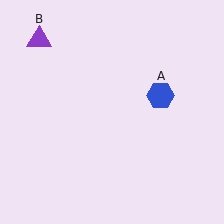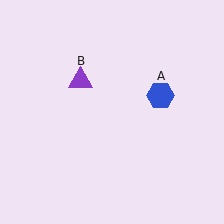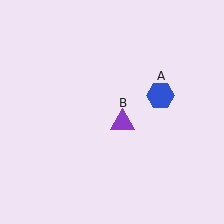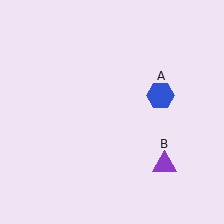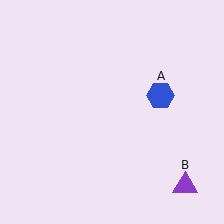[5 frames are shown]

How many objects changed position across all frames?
1 object changed position: purple triangle (object B).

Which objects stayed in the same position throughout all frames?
Blue hexagon (object A) remained stationary.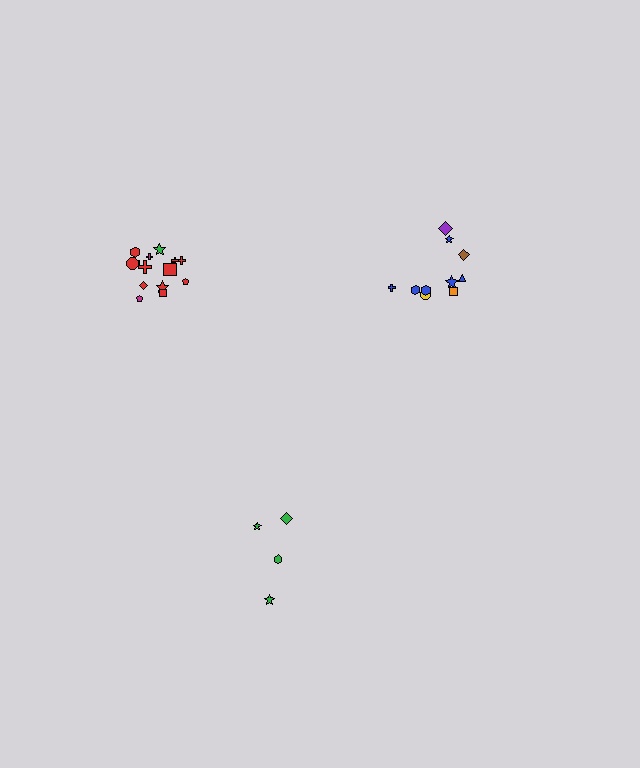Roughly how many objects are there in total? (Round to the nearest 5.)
Roughly 30 objects in total.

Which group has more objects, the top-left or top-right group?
The top-left group.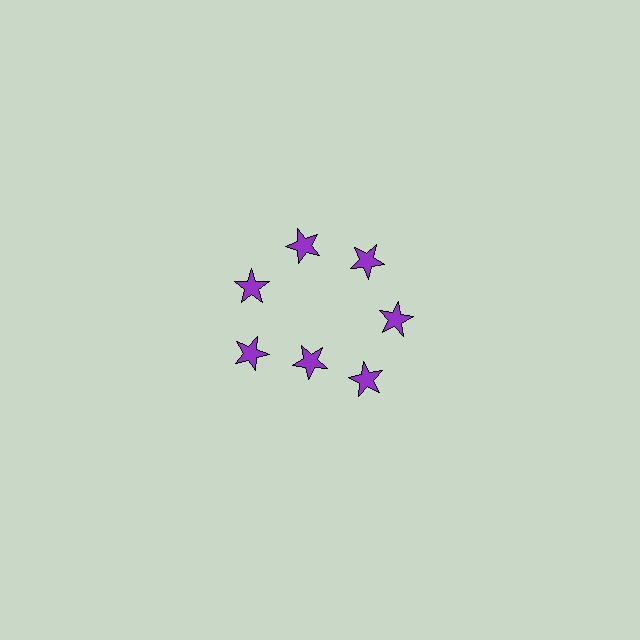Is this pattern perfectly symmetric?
No. The 7 purple stars are arranged in a ring, but one element near the 6 o'clock position is pulled inward toward the center, breaking the 7-fold rotational symmetry.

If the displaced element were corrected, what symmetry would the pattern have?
It would have 7-fold rotational symmetry — the pattern would map onto itself every 51 degrees.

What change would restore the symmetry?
The symmetry would be restored by moving it outward, back onto the ring so that all 7 stars sit at equal angles and equal distance from the center.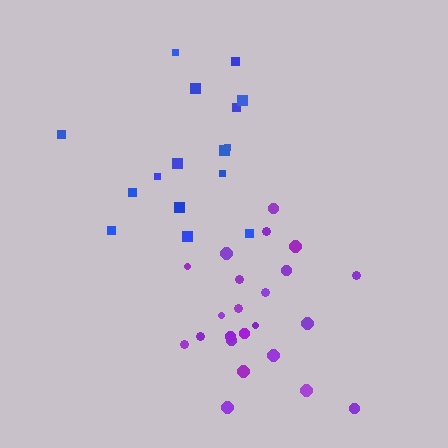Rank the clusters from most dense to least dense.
purple, blue.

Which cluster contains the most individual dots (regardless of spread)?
Purple (23).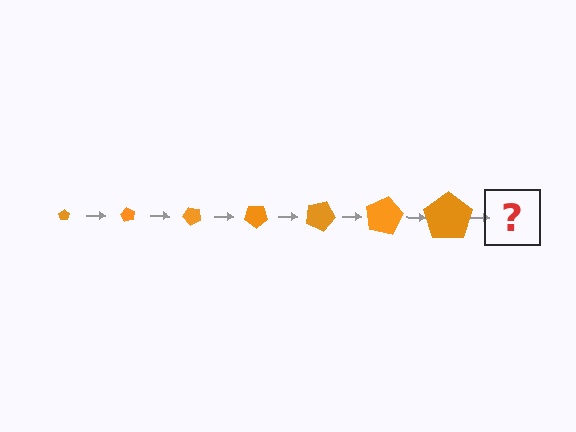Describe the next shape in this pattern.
It should be a pentagon, larger than the previous one and rotated 420 degrees from the start.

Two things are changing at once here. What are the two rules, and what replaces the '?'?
The two rules are that the pentagon grows larger each step and it rotates 60 degrees each step. The '?' should be a pentagon, larger than the previous one and rotated 420 degrees from the start.